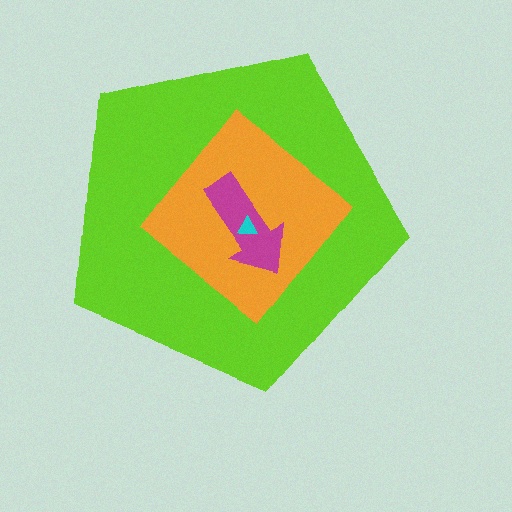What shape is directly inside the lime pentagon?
The orange diamond.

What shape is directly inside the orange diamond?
The magenta arrow.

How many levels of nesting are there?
4.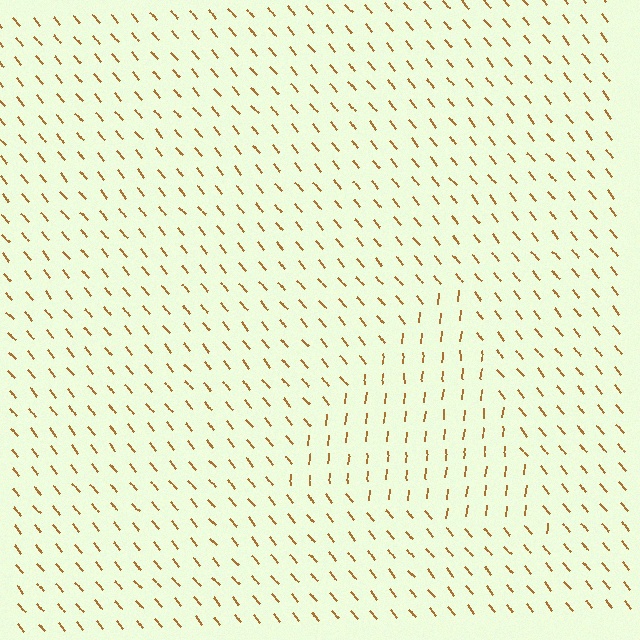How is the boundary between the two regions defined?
The boundary is defined purely by a change in line orientation (approximately 45 degrees difference). All lines are the same color and thickness.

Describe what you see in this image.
The image is filled with small brown line segments. A triangle region in the image has lines oriented differently from the surrounding lines, creating a visible texture boundary.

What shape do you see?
I see a triangle.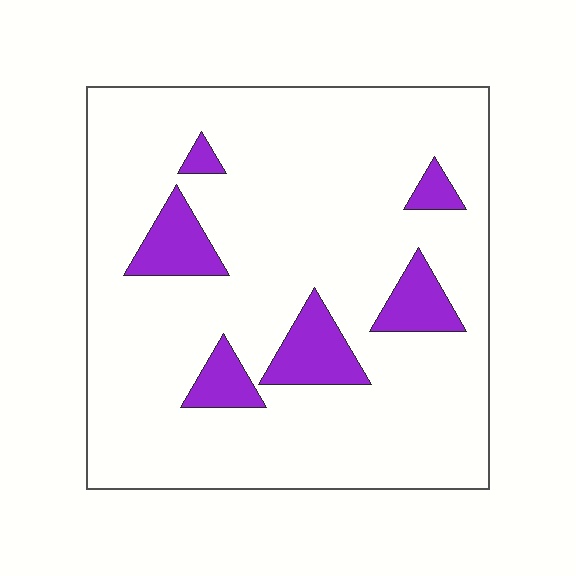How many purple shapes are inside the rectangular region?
6.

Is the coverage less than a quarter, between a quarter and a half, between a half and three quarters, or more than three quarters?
Less than a quarter.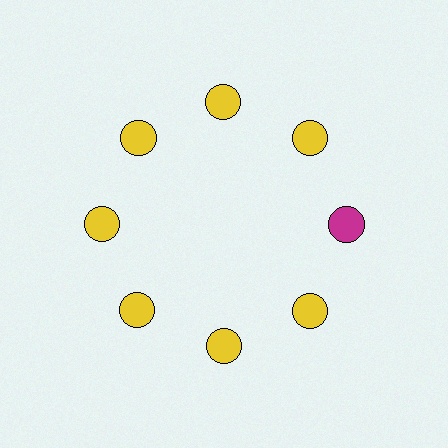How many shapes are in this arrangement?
There are 8 shapes arranged in a ring pattern.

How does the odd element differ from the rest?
It has a different color: magenta instead of yellow.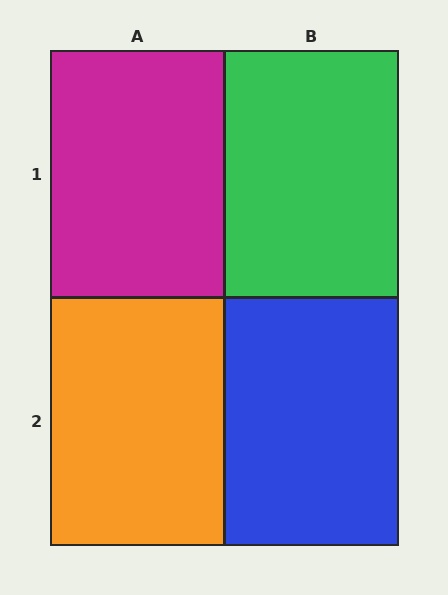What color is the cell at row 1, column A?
Magenta.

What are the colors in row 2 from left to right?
Orange, blue.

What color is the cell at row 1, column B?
Green.